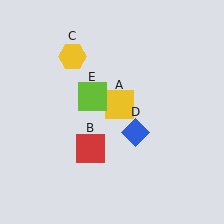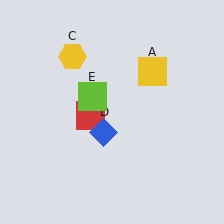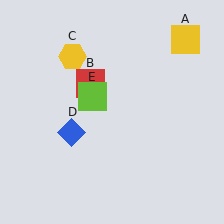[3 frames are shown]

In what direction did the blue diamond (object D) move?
The blue diamond (object D) moved left.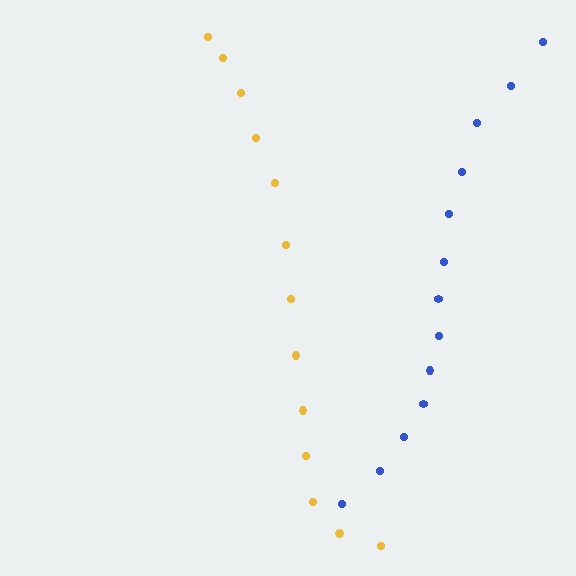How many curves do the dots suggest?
There are 2 distinct paths.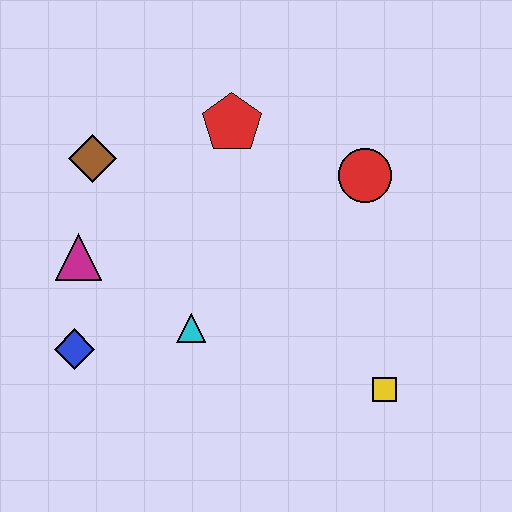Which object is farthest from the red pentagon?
The yellow square is farthest from the red pentagon.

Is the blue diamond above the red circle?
No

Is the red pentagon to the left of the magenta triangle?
No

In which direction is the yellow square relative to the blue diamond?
The yellow square is to the right of the blue diamond.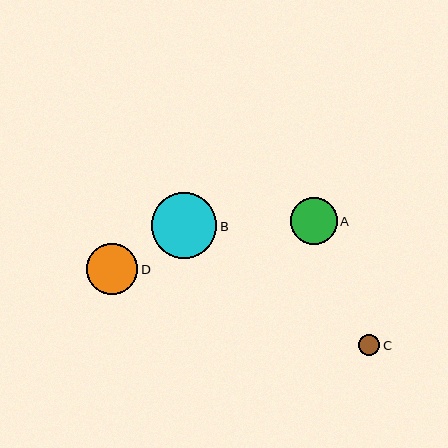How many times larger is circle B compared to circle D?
Circle B is approximately 1.3 times the size of circle D.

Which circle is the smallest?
Circle C is the smallest with a size of approximately 22 pixels.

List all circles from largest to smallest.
From largest to smallest: B, D, A, C.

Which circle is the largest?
Circle B is the largest with a size of approximately 65 pixels.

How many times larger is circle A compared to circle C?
Circle A is approximately 2.2 times the size of circle C.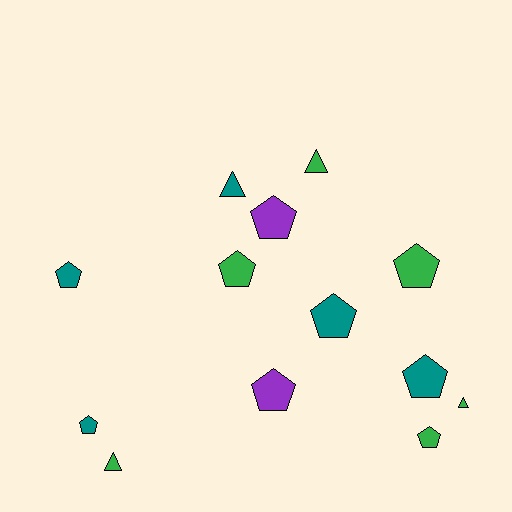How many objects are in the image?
There are 13 objects.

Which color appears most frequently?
Green, with 6 objects.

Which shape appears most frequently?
Pentagon, with 9 objects.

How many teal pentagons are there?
There are 4 teal pentagons.